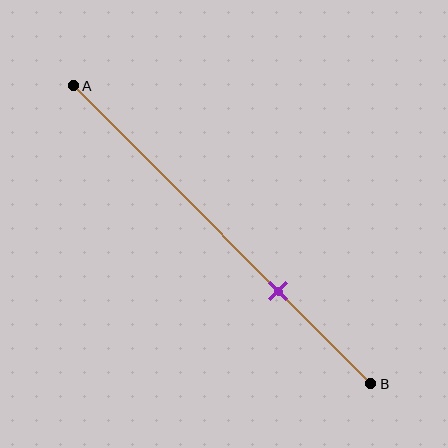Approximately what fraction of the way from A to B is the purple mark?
The purple mark is approximately 70% of the way from A to B.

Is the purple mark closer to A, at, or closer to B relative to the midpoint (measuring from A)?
The purple mark is closer to point B than the midpoint of segment AB.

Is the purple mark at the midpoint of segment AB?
No, the mark is at about 70% from A, not at the 50% midpoint.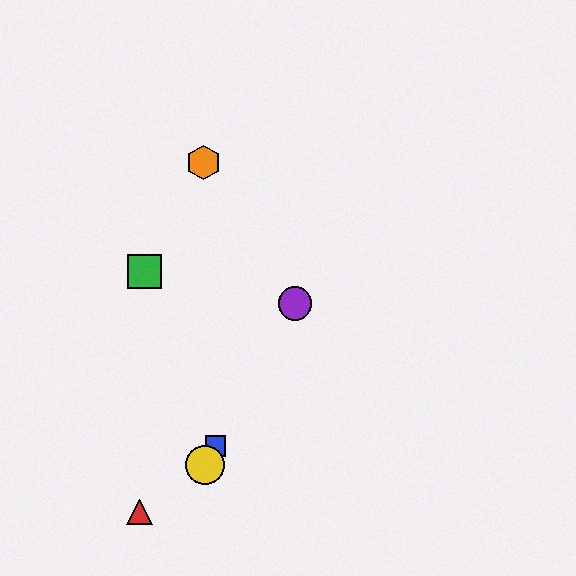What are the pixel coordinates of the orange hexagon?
The orange hexagon is at (204, 163).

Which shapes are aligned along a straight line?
The blue square, the yellow circle, the purple circle are aligned along a straight line.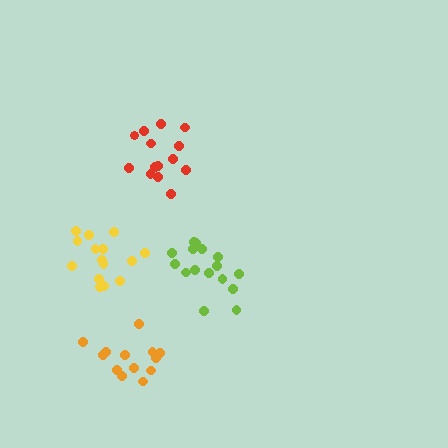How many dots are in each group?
Group 1: 14 dots, Group 2: 13 dots, Group 3: 16 dots, Group 4: 16 dots (59 total).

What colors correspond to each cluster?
The clusters are colored: red, orange, yellow, lime.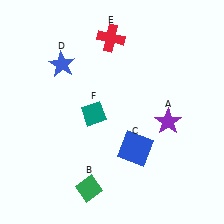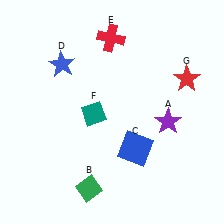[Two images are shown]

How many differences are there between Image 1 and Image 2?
There is 1 difference between the two images.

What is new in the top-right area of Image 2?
A red star (G) was added in the top-right area of Image 2.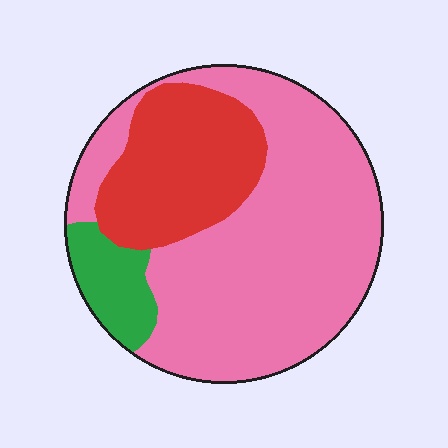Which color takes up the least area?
Green, at roughly 10%.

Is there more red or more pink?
Pink.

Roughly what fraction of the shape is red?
Red covers 25% of the shape.